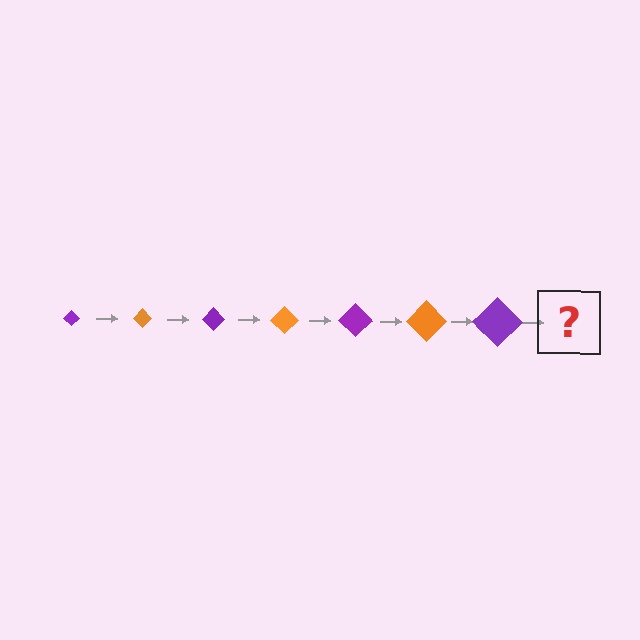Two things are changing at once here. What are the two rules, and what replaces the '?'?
The two rules are that the diamond grows larger each step and the color cycles through purple and orange. The '?' should be an orange diamond, larger than the previous one.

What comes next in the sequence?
The next element should be an orange diamond, larger than the previous one.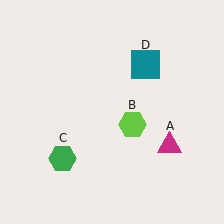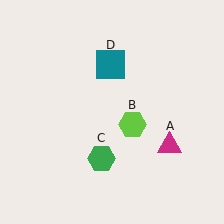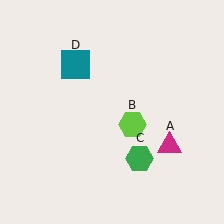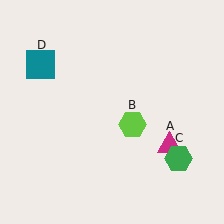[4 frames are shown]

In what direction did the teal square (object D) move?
The teal square (object D) moved left.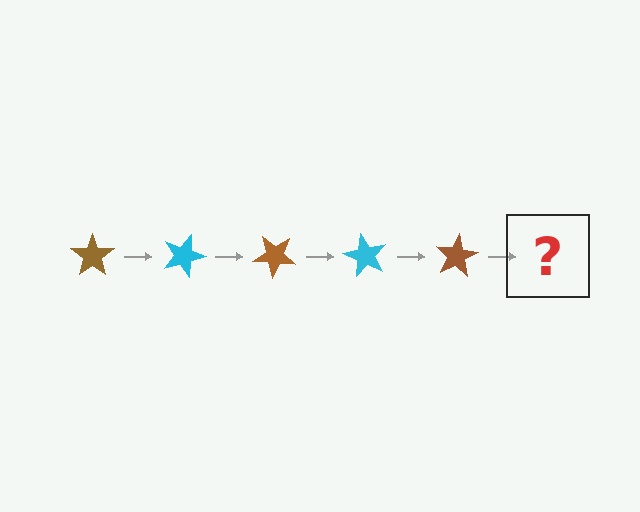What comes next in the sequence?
The next element should be a cyan star, rotated 100 degrees from the start.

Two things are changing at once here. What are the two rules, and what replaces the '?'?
The two rules are that it rotates 20 degrees each step and the color cycles through brown and cyan. The '?' should be a cyan star, rotated 100 degrees from the start.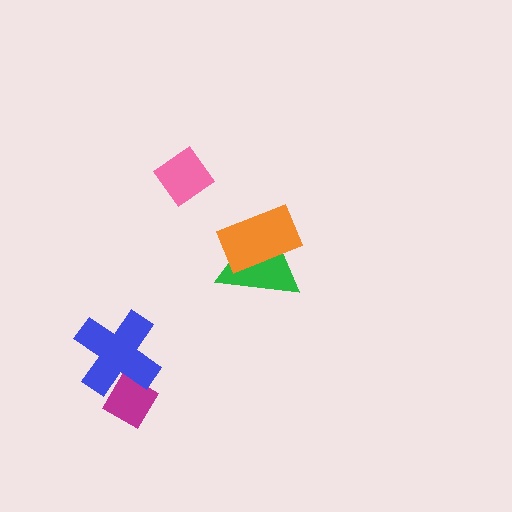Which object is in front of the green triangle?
The orange rectangle is in front of the green triangle.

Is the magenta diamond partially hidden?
Yes, it is partially covered by another shape.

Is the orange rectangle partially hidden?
No, no other shape covers it.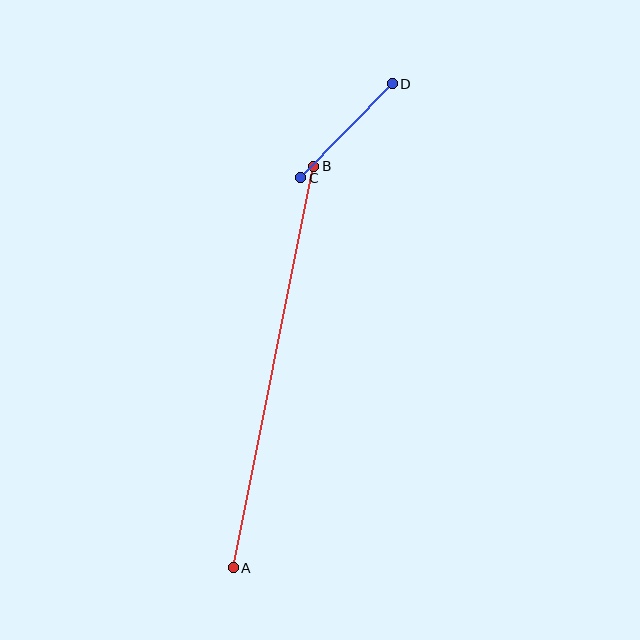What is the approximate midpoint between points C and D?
The midpoint is at approximately (346, 131) pixels.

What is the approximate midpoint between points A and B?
The midpoint is at approximately (273, 367) pixels.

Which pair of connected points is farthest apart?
Points A and B are farthest apart.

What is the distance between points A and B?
The distance is approximately 409 pixels.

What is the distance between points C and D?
The distance is approximately 131 pixels.